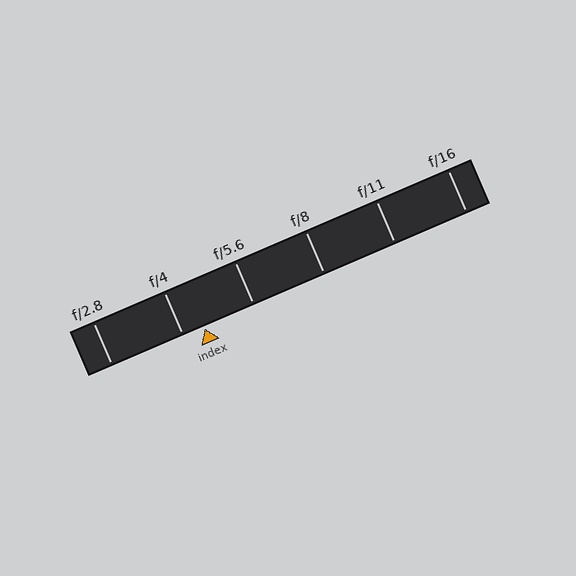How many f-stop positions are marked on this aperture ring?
There are 6 f-stop positions marked.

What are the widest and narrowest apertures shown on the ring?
The widest aperture shown is f/2.8 and the narrowest is f/16.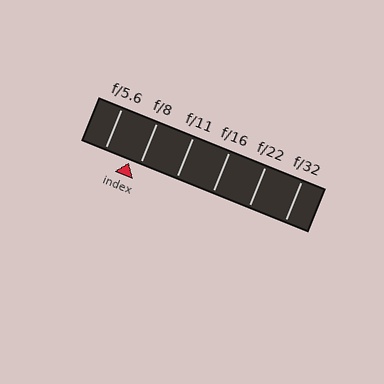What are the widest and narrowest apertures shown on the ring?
The widest aperture shown is f/5.6 and the narrowest is f/32.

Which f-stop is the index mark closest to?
The index mark is closest to f/8.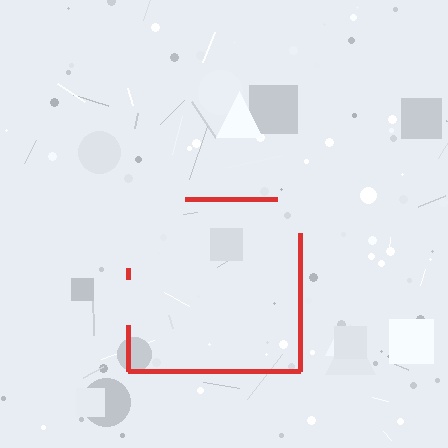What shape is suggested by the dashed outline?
The dashed outline suggests a square.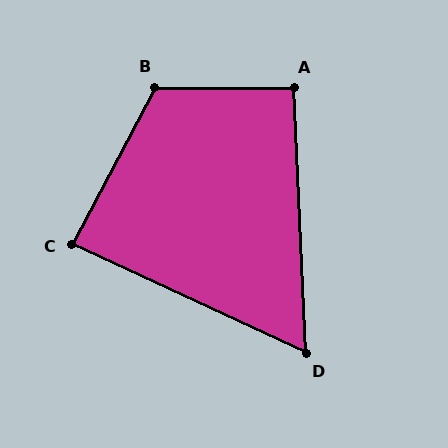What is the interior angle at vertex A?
Approximately 93 degrees (approximately right).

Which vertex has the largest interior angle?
B, at approximately 118 degrees.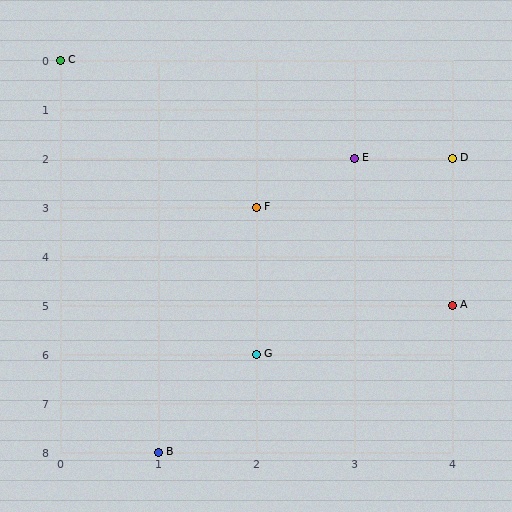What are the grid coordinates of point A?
Point A is at grid coordinates (4, 5).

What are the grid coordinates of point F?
Point F is at grid coordinates (2, 3).